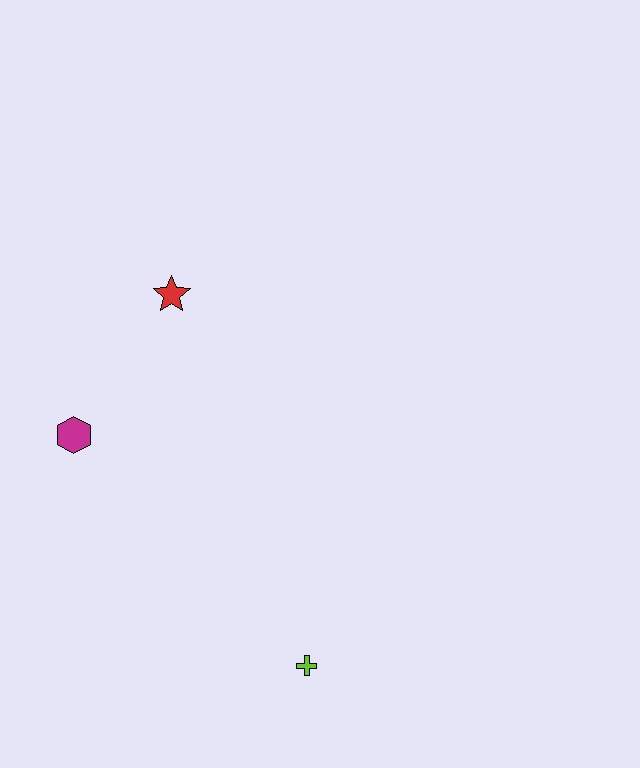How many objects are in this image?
There are 3 objects.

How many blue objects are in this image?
There are no blue objects.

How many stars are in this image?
There is 1 star.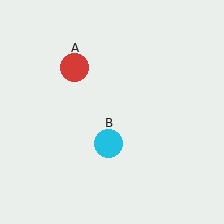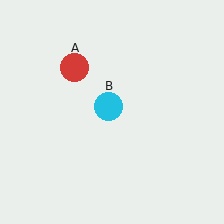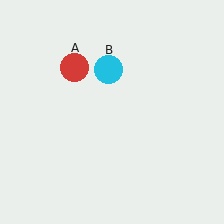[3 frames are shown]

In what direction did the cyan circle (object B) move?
The cyan circle (object B) moved up.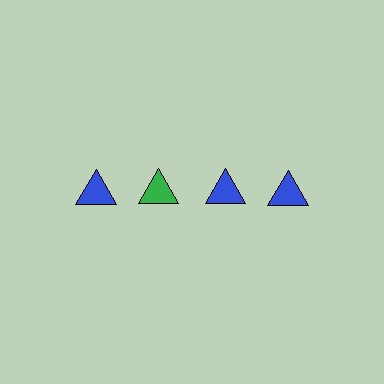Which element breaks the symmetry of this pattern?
The green triangle in the top row, second from left column breaks the symmetry. All other shapes are blue triangles.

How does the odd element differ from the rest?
It has a different color: green instead of blue.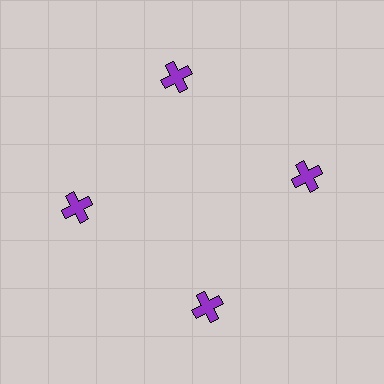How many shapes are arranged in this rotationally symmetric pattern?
There are 4 shapes, arranged in 4 groups of 1.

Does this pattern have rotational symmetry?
Yes, this pattern has 4-fold rotational symmetry. It looks the same after rotating 90 degrees around the center.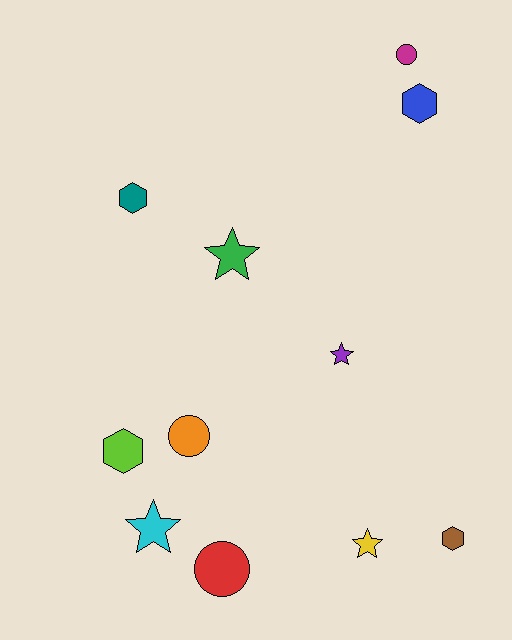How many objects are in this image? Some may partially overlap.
There are 11 objects.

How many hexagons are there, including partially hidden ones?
There are 4 hexagons.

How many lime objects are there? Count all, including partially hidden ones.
There is 1 lime object.